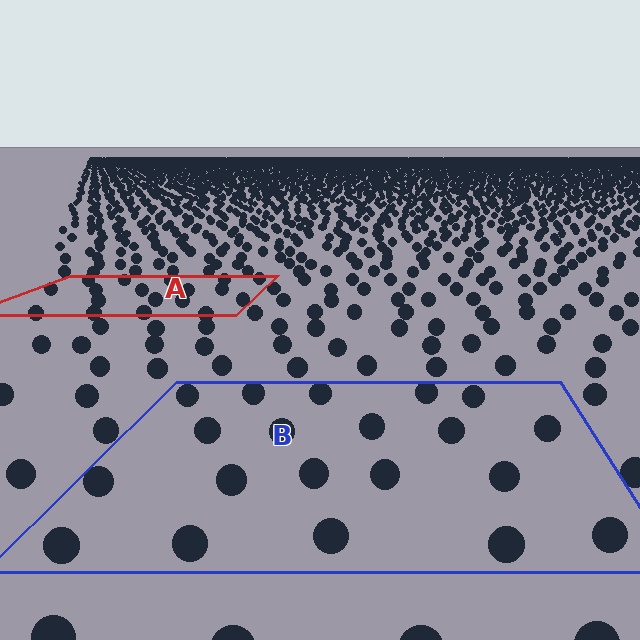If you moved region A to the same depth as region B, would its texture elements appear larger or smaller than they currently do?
They would appear larger. At a closer depth, the same texture elements are projected at a bigger on-screen size.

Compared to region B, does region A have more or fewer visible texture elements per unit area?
Region A has more texture elements per unit area — they are packed more densely because it is farther away.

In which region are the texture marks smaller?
The texture marks are smaller in region A, because it is farther away.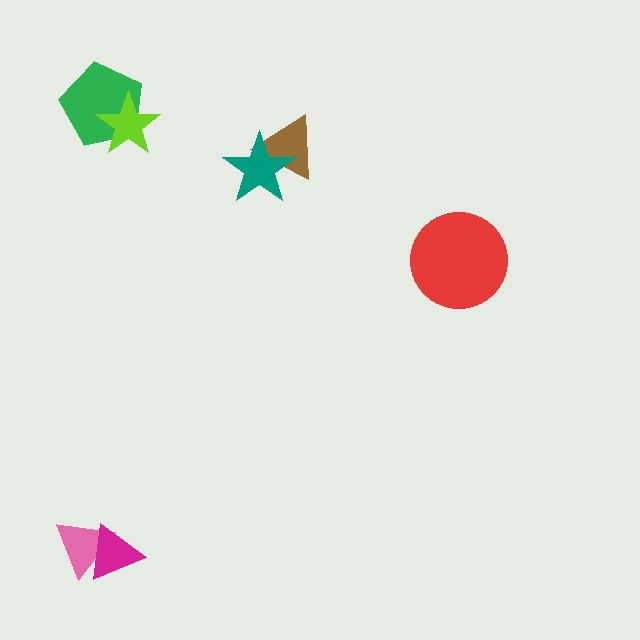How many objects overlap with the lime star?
1 object overlaps with the lime star.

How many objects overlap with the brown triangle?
1 object overlaps with the brown triangle.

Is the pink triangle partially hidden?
Yes, it is partially covered by another shape.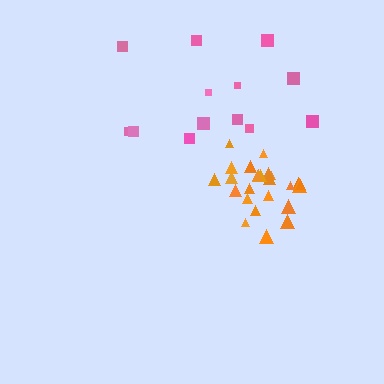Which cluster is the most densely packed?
Orange.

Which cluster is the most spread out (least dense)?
Pink.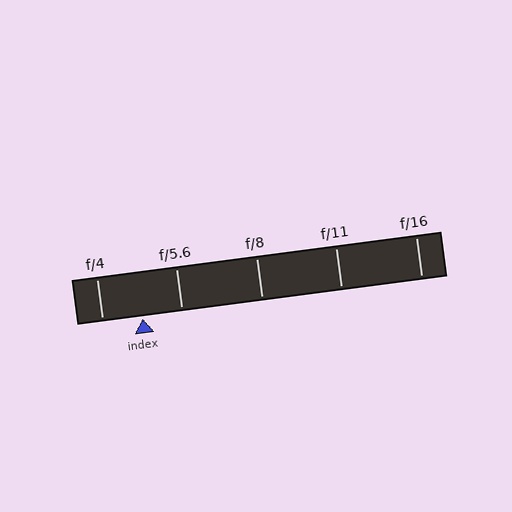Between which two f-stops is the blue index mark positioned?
The index mark is between f/4 and f/5.6.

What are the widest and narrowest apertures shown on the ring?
The widest aperture shown is f/4 and the narrowest is f/16.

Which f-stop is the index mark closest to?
The index mark is closest to f/4.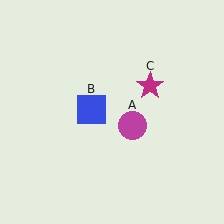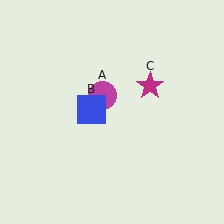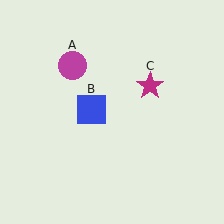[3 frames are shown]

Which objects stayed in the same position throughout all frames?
Blue square (object B) and magenta star (object C) remained stationary.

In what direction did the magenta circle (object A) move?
The magenta circle (object A) moved up and to the left.